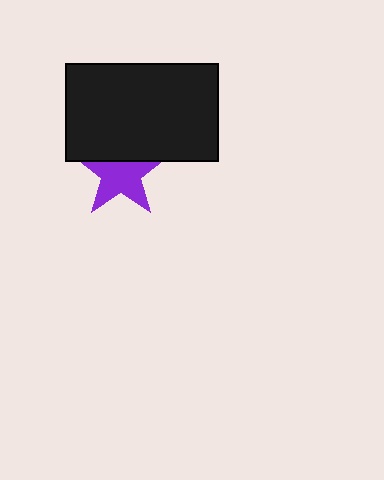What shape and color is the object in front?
The object in front is a black rectangle.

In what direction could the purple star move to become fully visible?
The purple star could move down. That would shift it out from behind the black rectangle entirely.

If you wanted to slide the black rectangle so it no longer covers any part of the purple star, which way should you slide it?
Slide it up — that is the most direct way to separate the two shapes.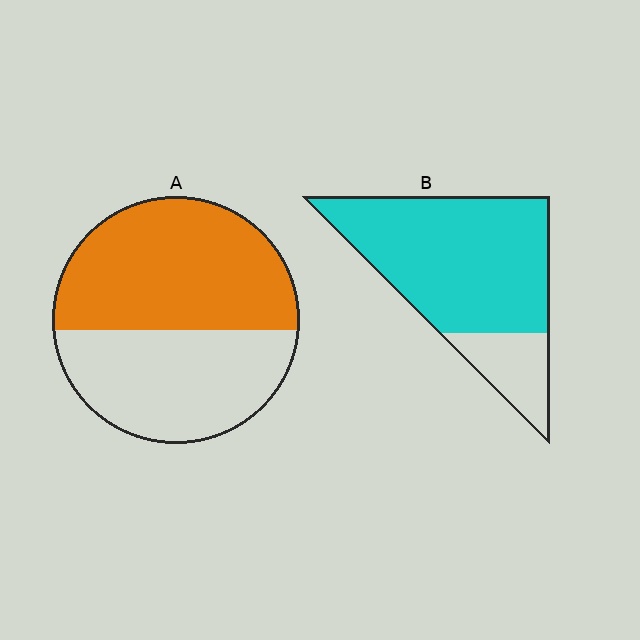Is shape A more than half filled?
Yes.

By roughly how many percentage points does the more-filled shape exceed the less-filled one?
By roughly 25 percentage points (B over A).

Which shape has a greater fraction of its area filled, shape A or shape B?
Shape B.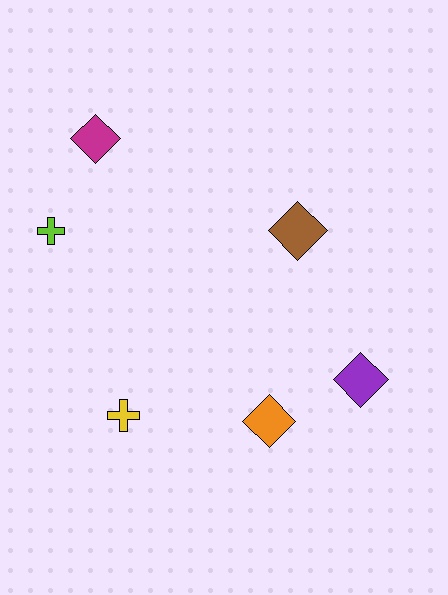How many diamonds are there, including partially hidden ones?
There are 4 diamonds.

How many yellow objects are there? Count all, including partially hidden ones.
There is 1 yellow object.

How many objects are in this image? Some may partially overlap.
There are 6 objects.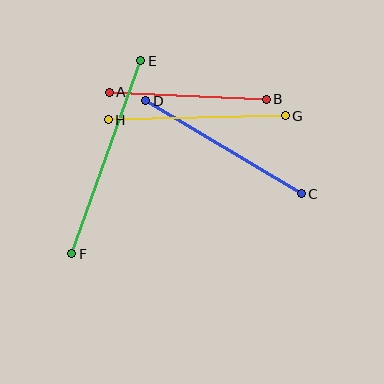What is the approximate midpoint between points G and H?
The midpoint is at approximately (197, 118) pixels.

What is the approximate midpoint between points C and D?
The midpoint is at approximately (223, 147) pixels.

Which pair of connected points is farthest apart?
Points E and F are farthest apart.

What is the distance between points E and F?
The distance is approximately 205 pixels.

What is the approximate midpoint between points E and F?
The midpoint is at approximately (106, 157) pixels.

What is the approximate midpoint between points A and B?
The midpoint is at approximately (188, 96) pixels.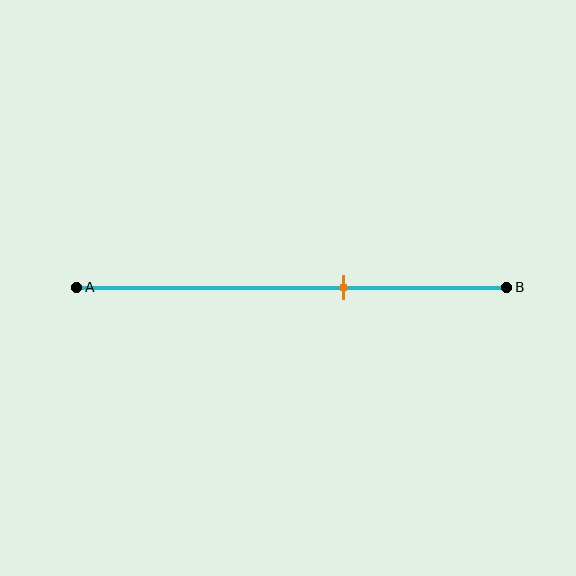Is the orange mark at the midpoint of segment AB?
No, the mark is at about 60% from A, not at the 50% midpoint.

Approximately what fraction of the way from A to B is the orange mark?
The orange mark is approximately 60% of the way from A to B.